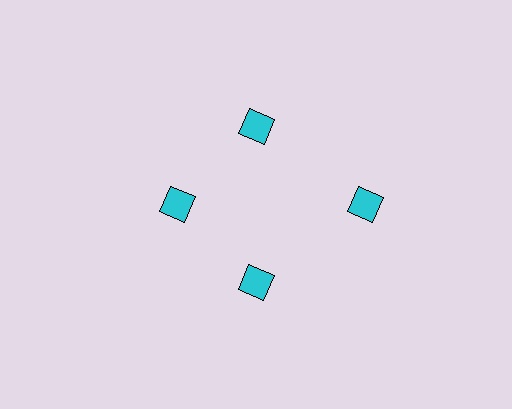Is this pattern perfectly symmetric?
No. The 4 cyan squares are arranged in a ring, but one element near the 3 o'clock position is pushed outward from the center, breaking the 4-fold rotational symmetry.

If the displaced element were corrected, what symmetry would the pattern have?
It would have 4-fold rotational symmetry — the pattern would map onto itself every 90 degrees.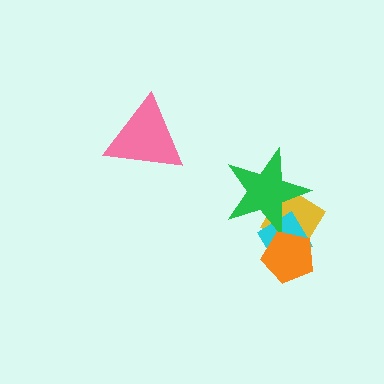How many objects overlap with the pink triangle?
0 objects overlap with the pink triangle.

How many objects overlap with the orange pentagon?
2 objects overlap with the orange pentagon.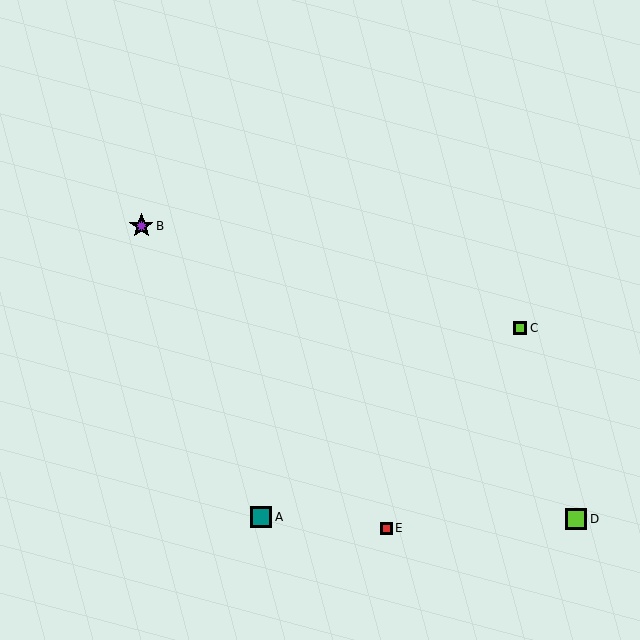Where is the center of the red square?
The center of the red square is at (386, 528).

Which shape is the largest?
The purple star (labeled B) is the largest.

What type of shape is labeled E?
Shape E is a red square.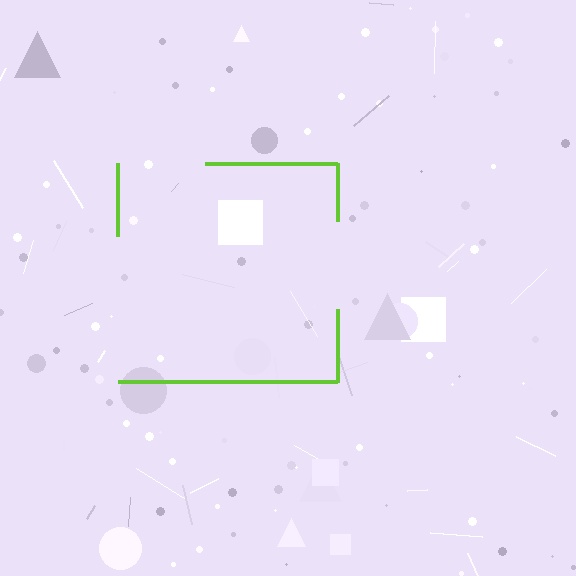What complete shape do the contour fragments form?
The contour fragments form a square.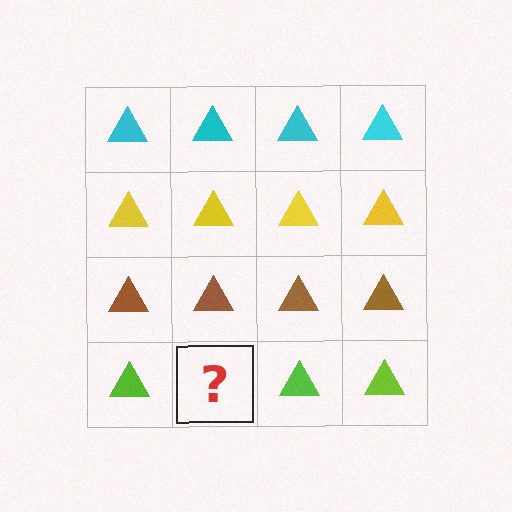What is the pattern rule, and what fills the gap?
The rule is that each row has a consistent color. The gap should be filled with a lime triangle.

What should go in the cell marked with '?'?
The missing cell should contain a lime triangle.